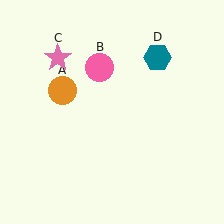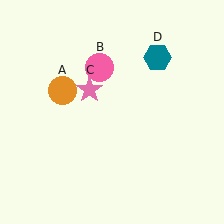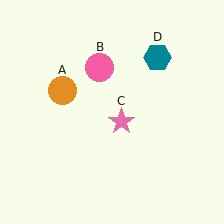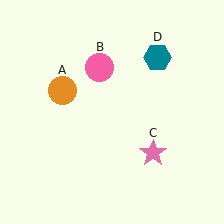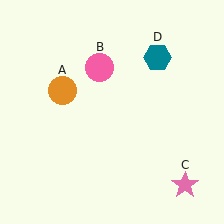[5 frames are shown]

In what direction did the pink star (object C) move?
The pink star (object C) moved down and to the right.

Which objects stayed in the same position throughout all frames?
Orange circle (object A) and pink circle (object B) and teal hexagon (object D) remained stationary.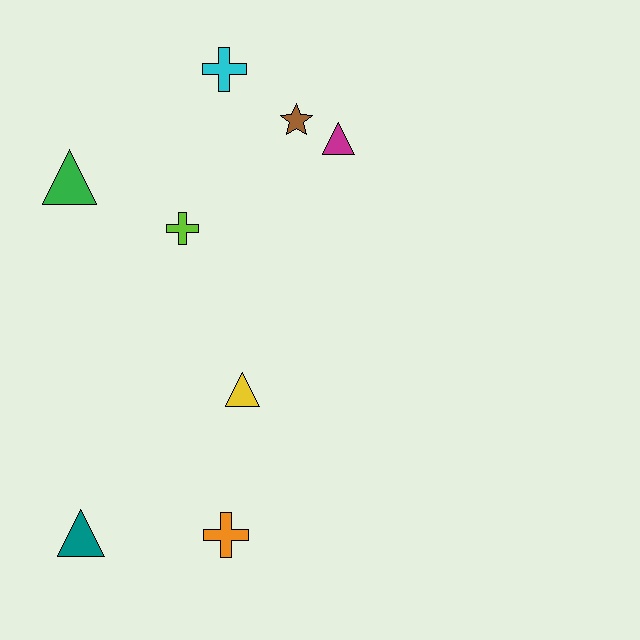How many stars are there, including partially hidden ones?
There is 1 star.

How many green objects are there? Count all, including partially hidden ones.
There is 1 green object.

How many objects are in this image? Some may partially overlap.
There are 8 objects.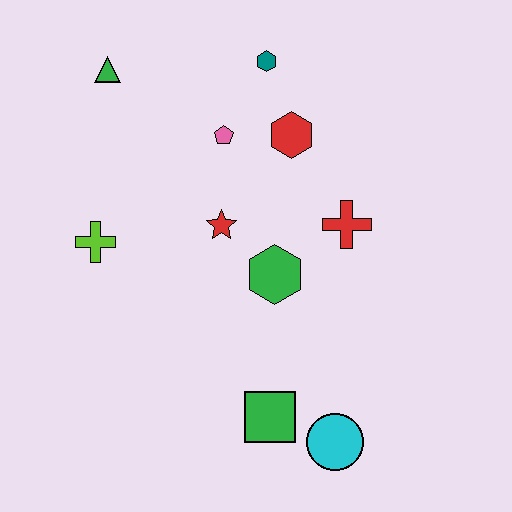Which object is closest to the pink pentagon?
The red hexagon is closest to the pink pentagon.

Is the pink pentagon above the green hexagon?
Yes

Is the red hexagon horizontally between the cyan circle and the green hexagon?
Yes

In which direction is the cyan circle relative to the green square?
The cyan circle is to the right of the green square.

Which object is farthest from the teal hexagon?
The cyan circle is farthest from the teal hexagon.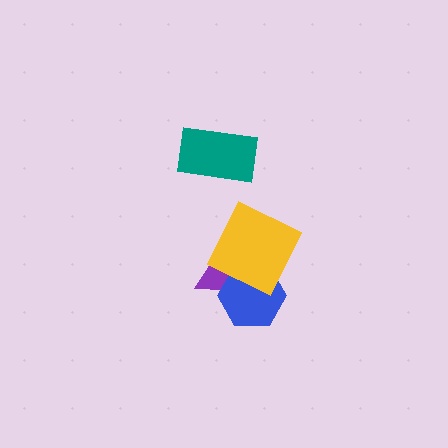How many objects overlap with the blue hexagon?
2 objects overlap with the blue hexagon.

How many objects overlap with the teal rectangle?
0 objects overlap with the teal rectangle.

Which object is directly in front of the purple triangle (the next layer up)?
The blue hexagon is directly in front of the purple triangle.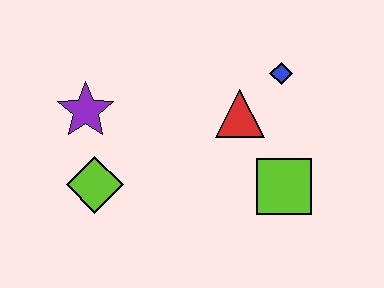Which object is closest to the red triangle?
The blue diamond is closest to the red triangle.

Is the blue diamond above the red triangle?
Yes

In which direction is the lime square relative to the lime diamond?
The lime square is to the right of the lime diamond.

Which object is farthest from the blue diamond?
The lime diamond is farthest from the blue diamond.